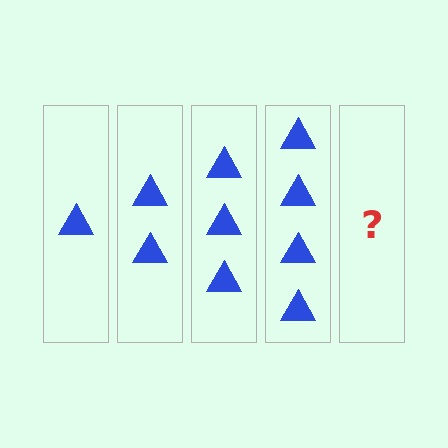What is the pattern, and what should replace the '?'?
The pattern is that each step adds one more triangle. The '?' should be 5 triangles.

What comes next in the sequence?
The next element should be 5 triangles.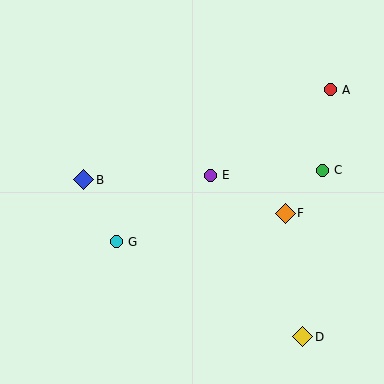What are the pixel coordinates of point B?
Point B is at (84, 180).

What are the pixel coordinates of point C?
Point C is at (322, 170).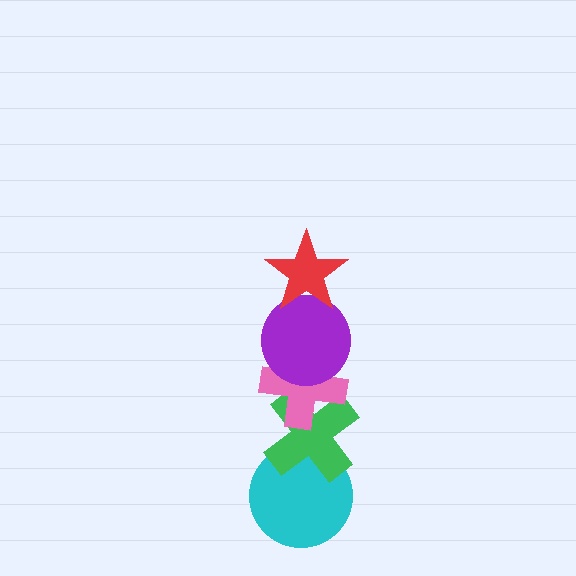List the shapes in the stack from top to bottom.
From top to bottom: the red star, the purple circle, the pink cross, the green cross, the cyan circle.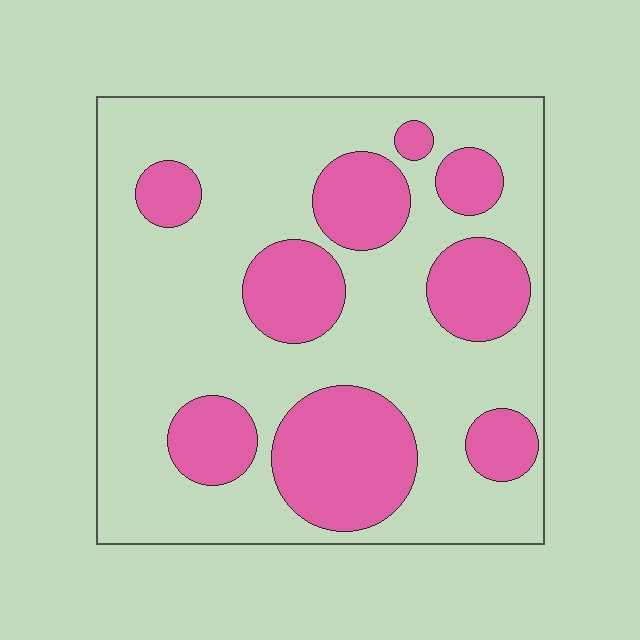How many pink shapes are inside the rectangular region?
9.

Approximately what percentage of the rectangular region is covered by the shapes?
Approximately 30%.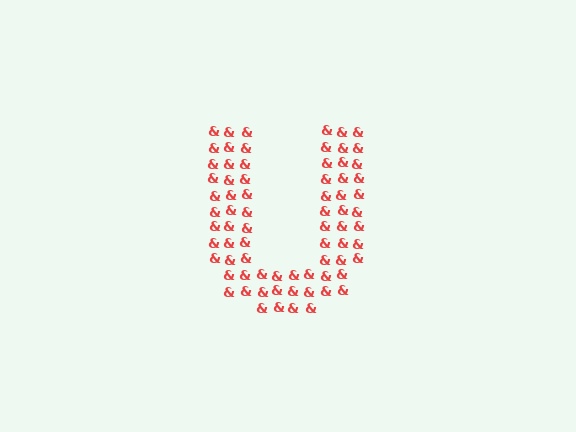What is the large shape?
The large shape is the letter U.